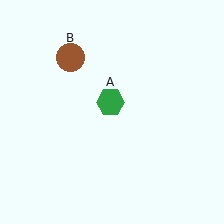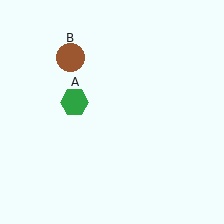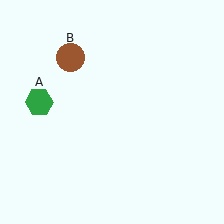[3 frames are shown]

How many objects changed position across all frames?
1 object changed position: green hexagon (object A).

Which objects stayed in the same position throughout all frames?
Brown circle (object B) remained stationary.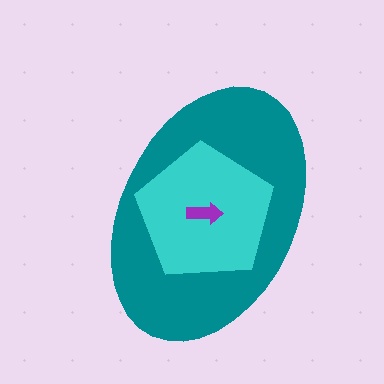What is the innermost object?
The purple arrow.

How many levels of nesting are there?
3.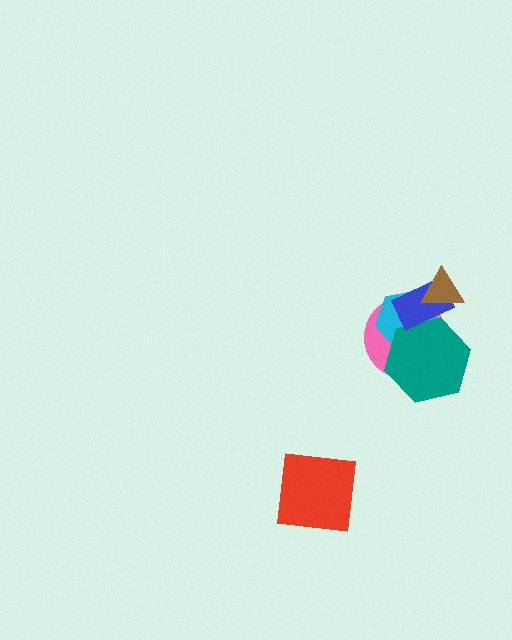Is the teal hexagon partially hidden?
Yes, it is partially covered by another shape.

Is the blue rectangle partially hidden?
Yes, it is partially covered by another shape.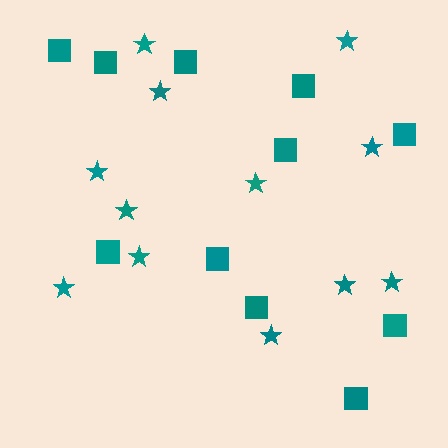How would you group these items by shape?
There are 2 groups: one group of stars (12) and one group of squares (11).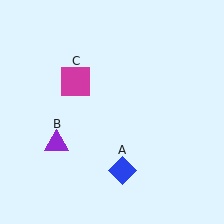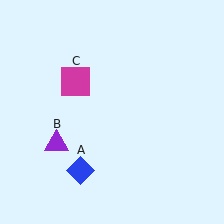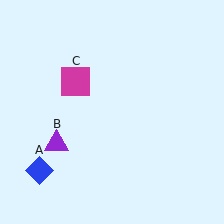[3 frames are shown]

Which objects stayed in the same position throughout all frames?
Purple triangle (object B) and magenta square (object C) remained stationary.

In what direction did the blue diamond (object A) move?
The blue diamond (object A) moved left.